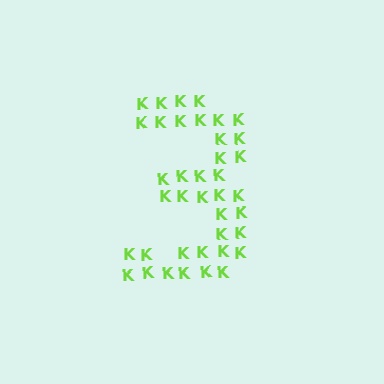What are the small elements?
The small elements are letter K's.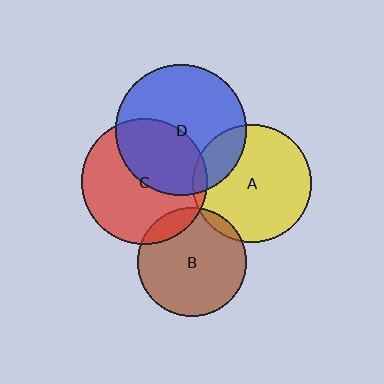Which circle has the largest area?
Circle D (blue).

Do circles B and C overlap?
Yes.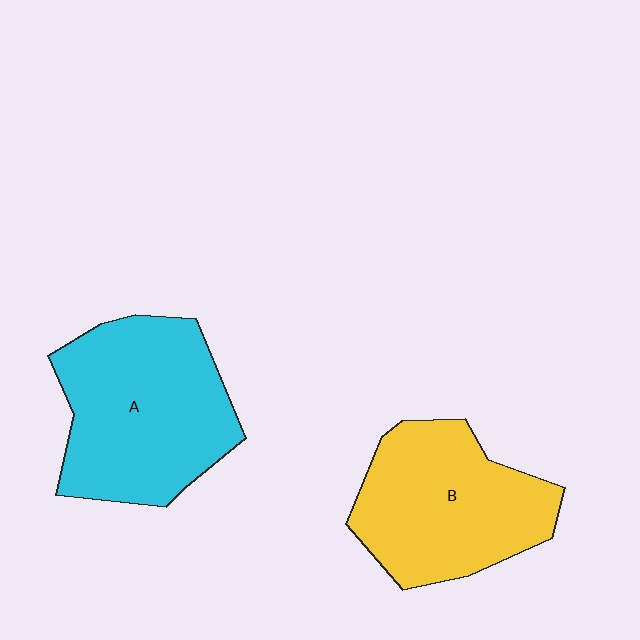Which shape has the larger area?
Shape A (cyan).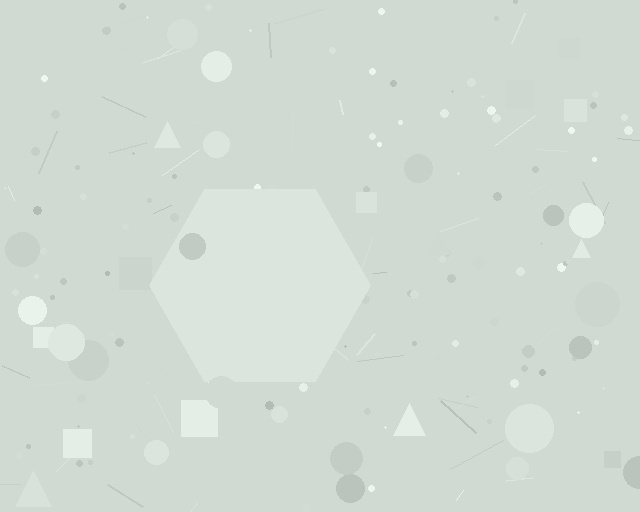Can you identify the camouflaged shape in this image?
The camouflaged shape is a hexagon.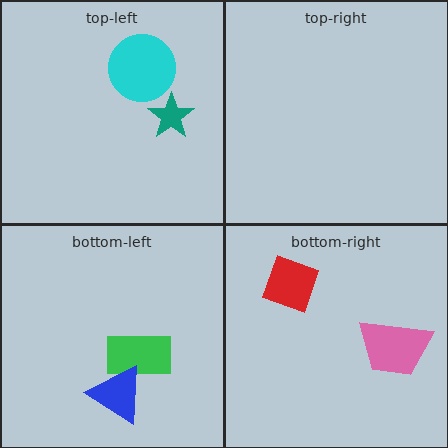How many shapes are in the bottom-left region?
2.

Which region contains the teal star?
The top-left region.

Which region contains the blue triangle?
The bottom-left region.